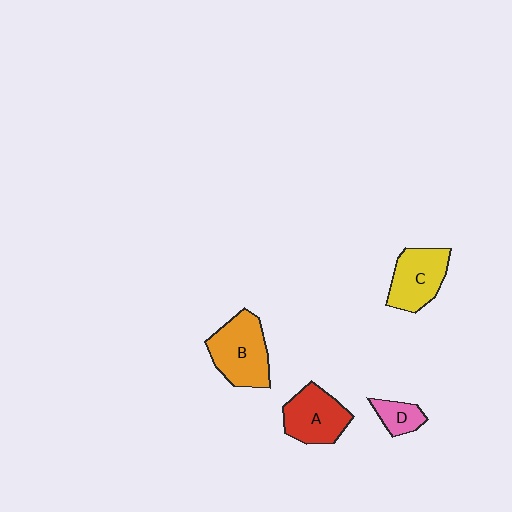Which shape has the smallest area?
Shape D (pink).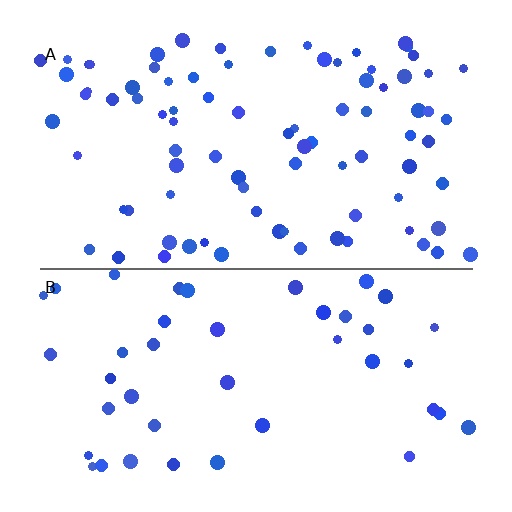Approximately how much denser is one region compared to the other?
Approximately 2.0× — region A over region B.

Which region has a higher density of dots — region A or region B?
A (the top).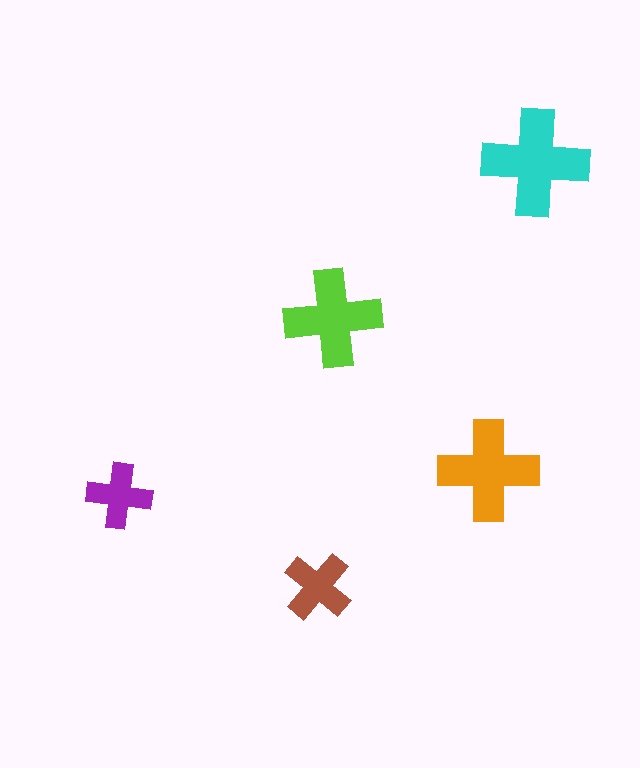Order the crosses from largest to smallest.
the cyan one, the orange one, the lime one, the brown one, the purple one.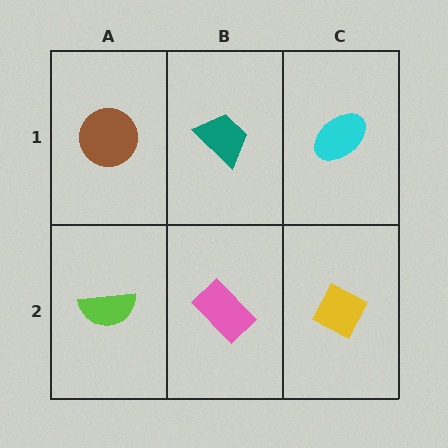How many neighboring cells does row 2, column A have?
2.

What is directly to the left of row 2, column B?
A lime semicircle.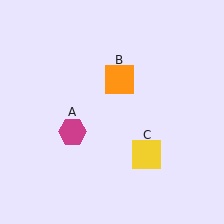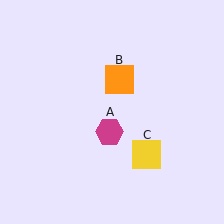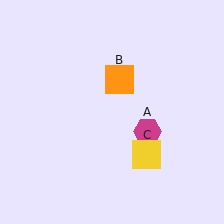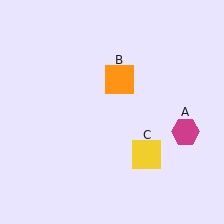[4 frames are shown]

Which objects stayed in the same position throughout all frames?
Orange square (object B) and yellow square (object C) remained stationary.